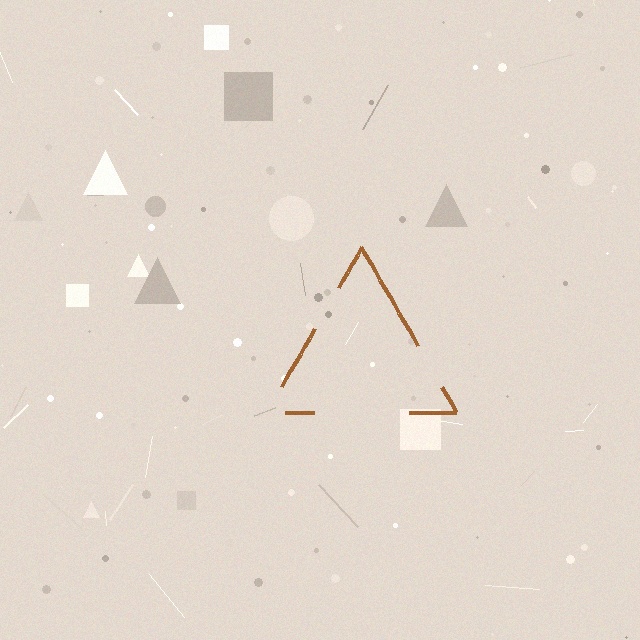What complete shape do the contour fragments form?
The contour fragments form a triangle.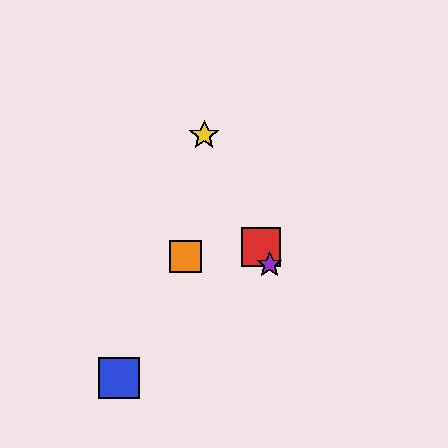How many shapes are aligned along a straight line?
4 shapes (the red square, the green star, the yellow star, the purple star) are aligned along a straight line.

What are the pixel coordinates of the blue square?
The blue square is at (119, 378).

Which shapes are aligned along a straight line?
The red square, the green star, the yellow star, the purple star are aligned along a straight line.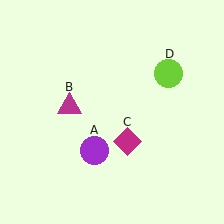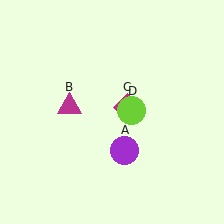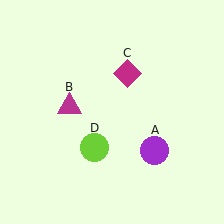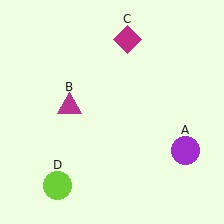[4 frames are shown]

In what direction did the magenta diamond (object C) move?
The magenta diamond (object C) moved up.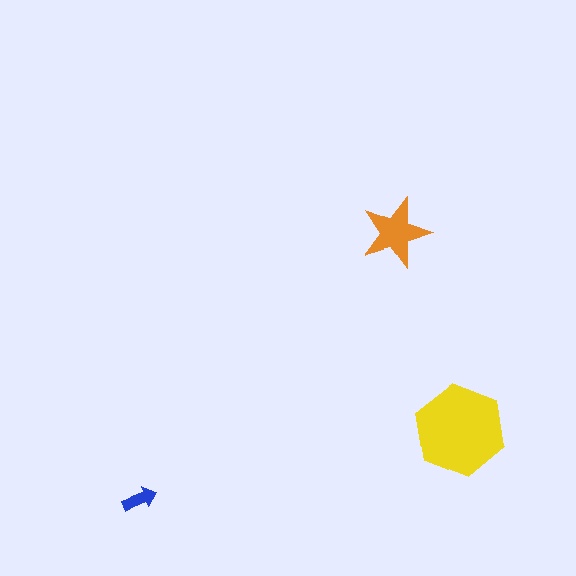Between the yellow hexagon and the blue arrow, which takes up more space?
The yellow hexagon.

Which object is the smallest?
The blue arrow.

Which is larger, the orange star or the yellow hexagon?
The yellow hexagon.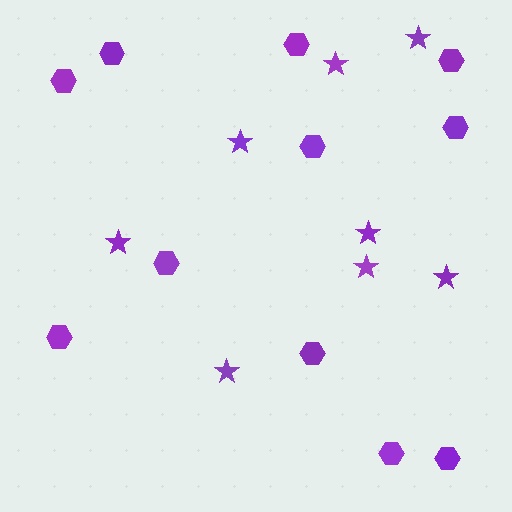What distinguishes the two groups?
There are 2 groups: one group of stars (8) and one group of hexagons (11).